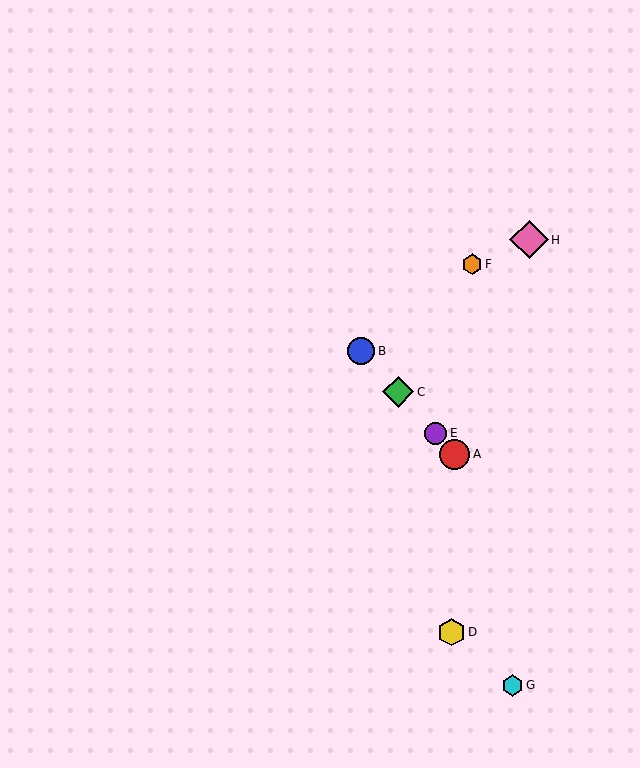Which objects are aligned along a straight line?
Objects A, B, C, E are aligned along a straight line.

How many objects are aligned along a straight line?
4 objects (A, B, C, E) are aligned along a straight line.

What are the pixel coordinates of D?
Object D is at (452, 632).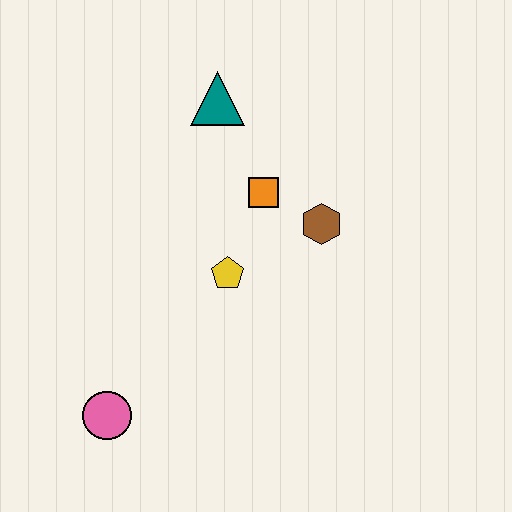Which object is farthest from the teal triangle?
The pink circle is farthest from the teal triangle.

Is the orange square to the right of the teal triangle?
Yes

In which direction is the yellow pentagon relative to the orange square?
The yellow pentagon is below the orange square.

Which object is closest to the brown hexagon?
The orange square is closest to the brown hexagon.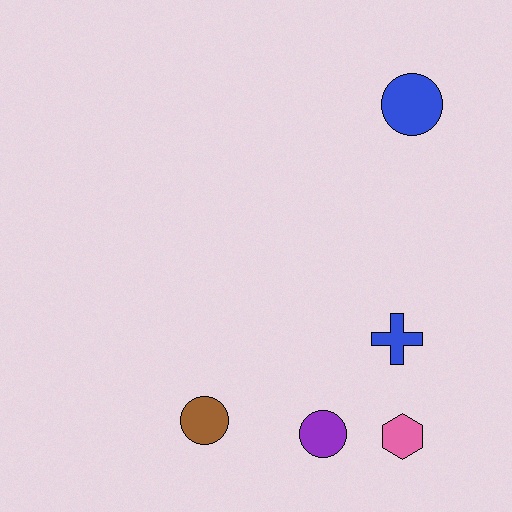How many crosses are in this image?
There is 1 cross.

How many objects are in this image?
There are 5 objects.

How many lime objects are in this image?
There are no lime objects.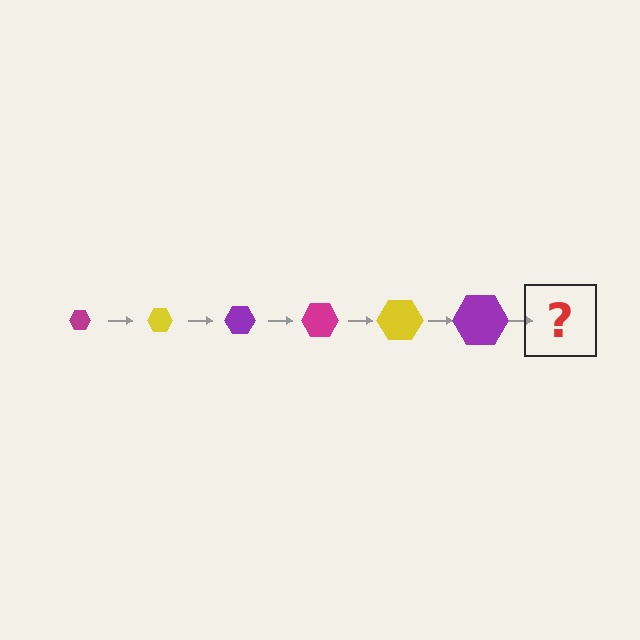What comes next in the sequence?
The next element should be a magenta hexagon, larger than the previous one.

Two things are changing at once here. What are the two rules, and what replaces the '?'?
The two rules are that the hexagon grows larger each step and the color cycles through magenta, yellow, and purple. The '?' should be a magenta hexagon, larger than the previous one.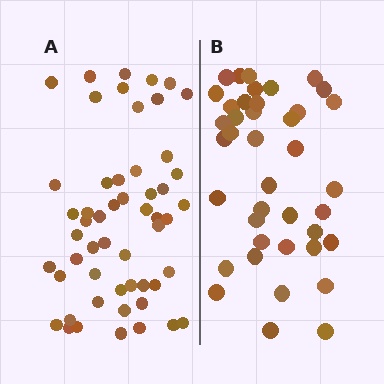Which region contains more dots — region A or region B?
Region A (the left region) has more dots.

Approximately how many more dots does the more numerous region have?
Region A has approximately 15 more dots than region B.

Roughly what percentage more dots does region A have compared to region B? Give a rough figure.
About 30% more.